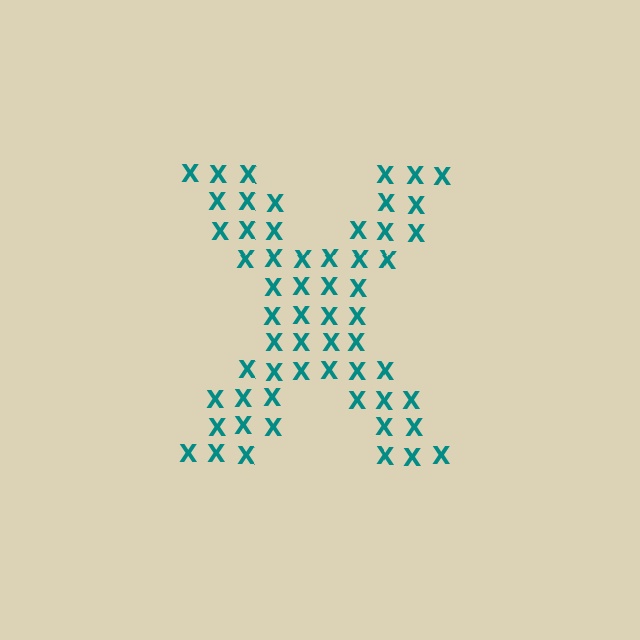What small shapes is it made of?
It is made of small letter X's.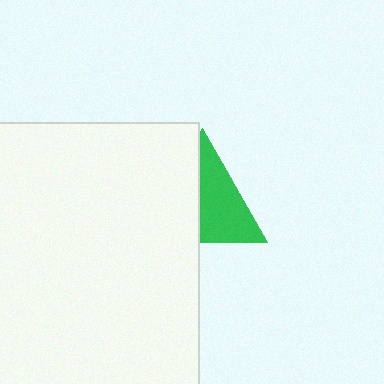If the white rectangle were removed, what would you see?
You would see the complete green triangle.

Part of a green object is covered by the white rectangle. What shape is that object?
It is a triangle.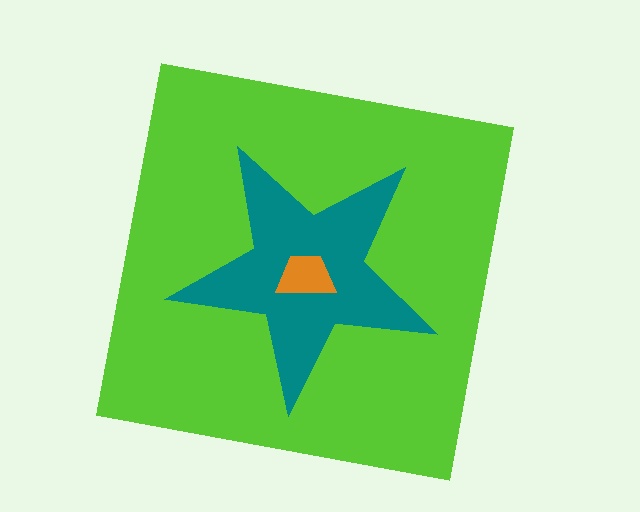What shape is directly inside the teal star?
The orange trapezoid.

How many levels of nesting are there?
3.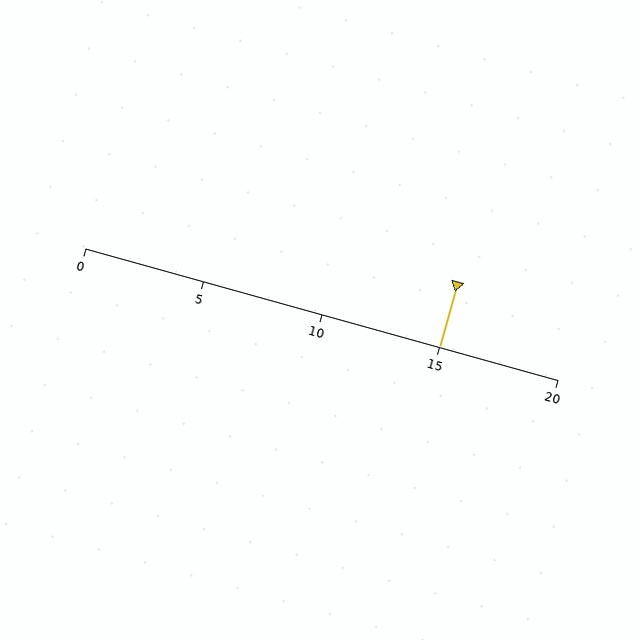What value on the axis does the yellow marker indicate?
The marker indicates approximately 15.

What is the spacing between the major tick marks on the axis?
The major ticks are spaced 5 apart.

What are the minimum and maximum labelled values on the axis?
The axis runs from 0 to 20.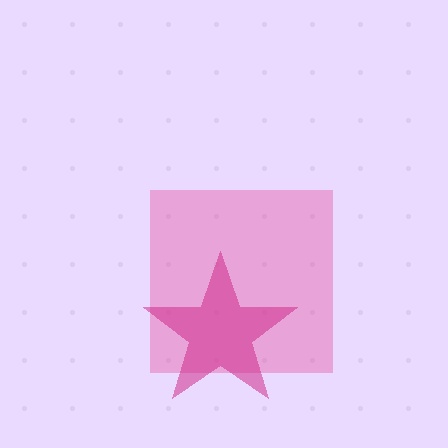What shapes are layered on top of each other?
The layered shapes are: a pink square, a magenta star.